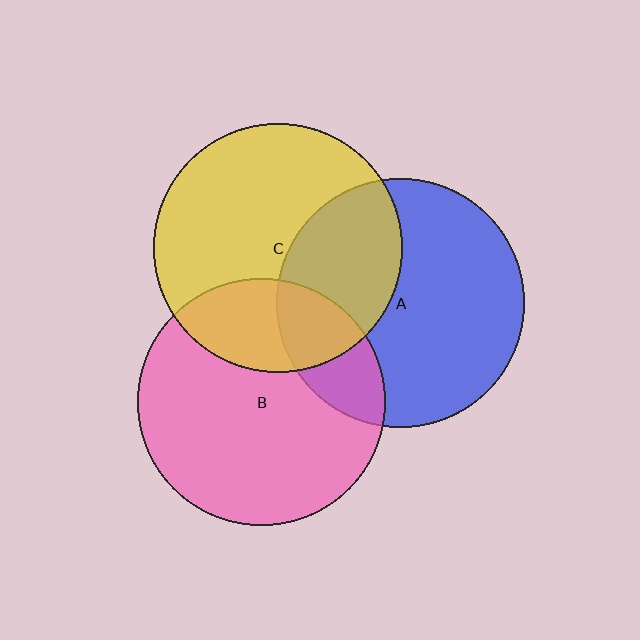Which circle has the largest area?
Circle C (yellow).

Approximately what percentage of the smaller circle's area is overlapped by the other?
Approximately 25%.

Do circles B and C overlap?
Yes.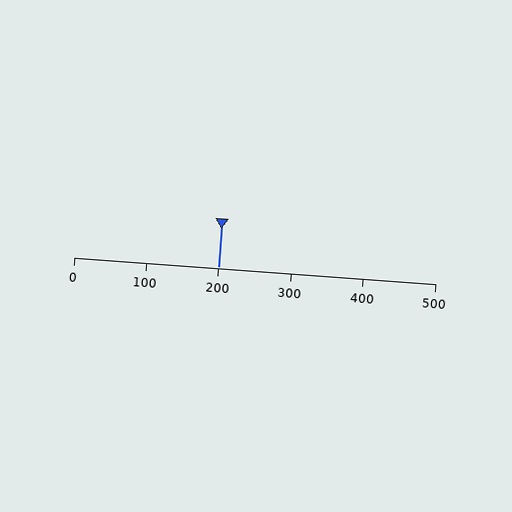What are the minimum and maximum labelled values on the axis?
The axis runs from 0 to 500.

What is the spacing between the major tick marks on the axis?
The major ticks are spaced 100 apart.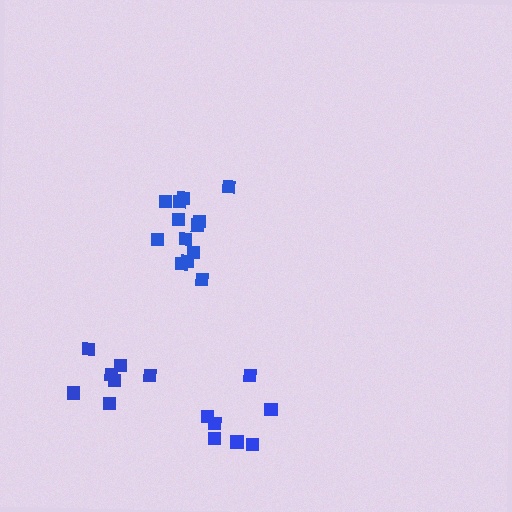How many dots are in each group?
Group 1: 7 dots, Group 2: 13 dots, Group 3: 7 dots (27 total).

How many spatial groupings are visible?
There are 3 spatial groupings.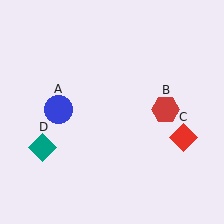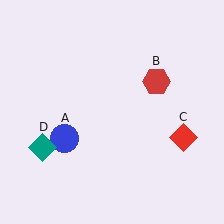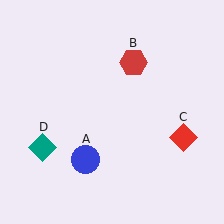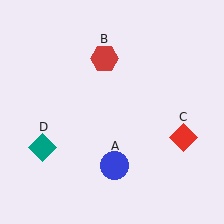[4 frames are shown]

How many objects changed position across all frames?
2 objects changed position: blue circle (object A), red hexagon (object B).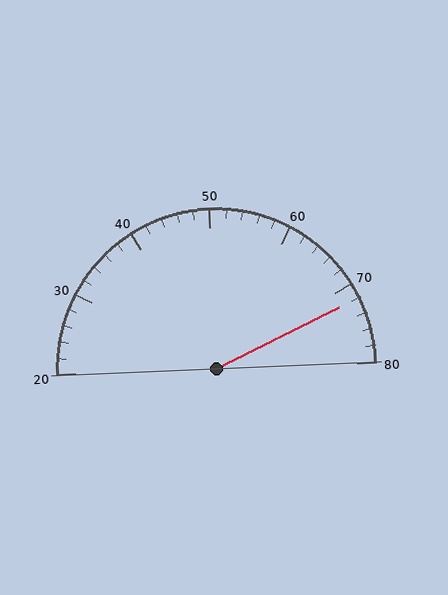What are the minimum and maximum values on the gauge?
The gauge ranges from 20 to 80.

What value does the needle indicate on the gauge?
The needle indicates approximately 72.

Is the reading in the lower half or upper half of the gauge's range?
The reading is in the upper half of the range (20 to 80).